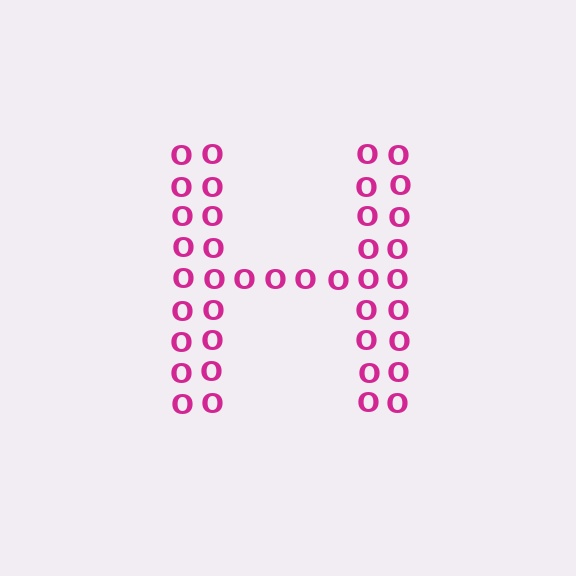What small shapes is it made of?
It is made of small letter O's.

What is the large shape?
The large shape is the letter H.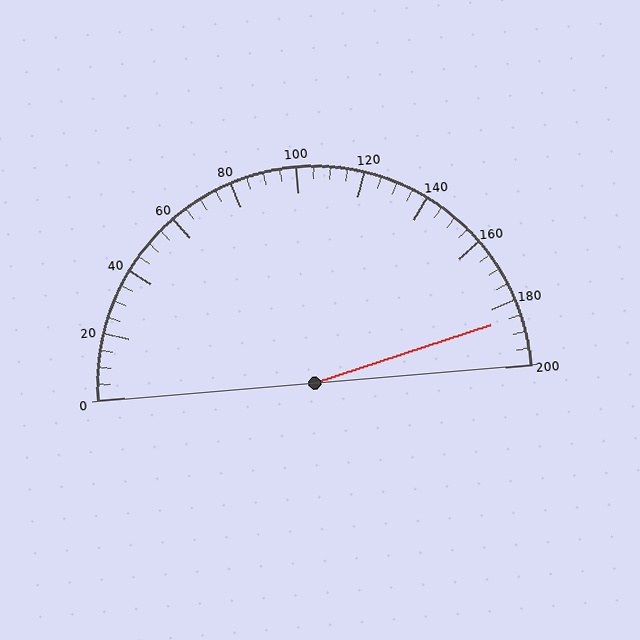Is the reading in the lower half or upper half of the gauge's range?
The reading is in the upper half of the range (0 to 200).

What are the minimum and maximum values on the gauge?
The gauge ranges from 0 to 200.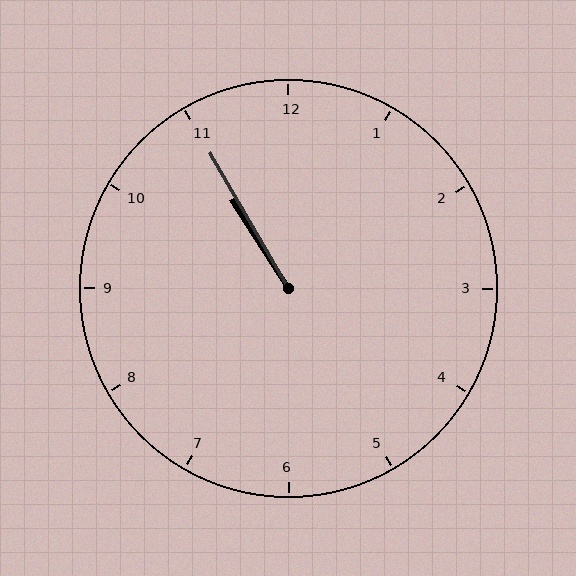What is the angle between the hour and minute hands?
Approximately 2 degrees.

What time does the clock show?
10:55.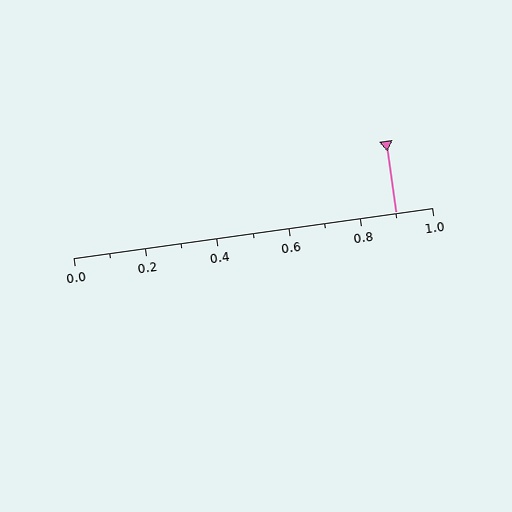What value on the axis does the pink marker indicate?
The marker indicates approximately 0.9.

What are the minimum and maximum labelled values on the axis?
The axis runs from 0.0 to 1.0.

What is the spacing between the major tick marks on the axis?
The major ticks are spaced 0.2 apart.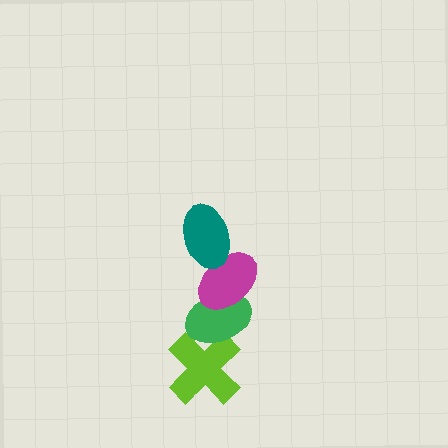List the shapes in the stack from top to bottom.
From top to bottom: the teal ellipse, the magenta ellipse, the green ellipse, the lime cross.